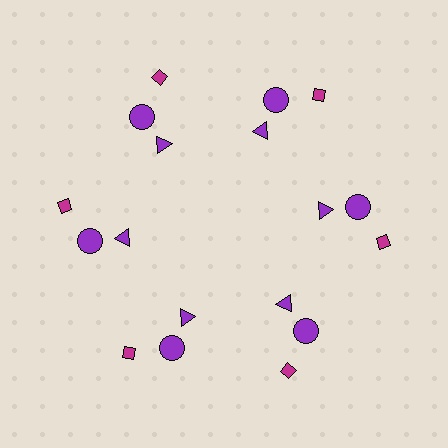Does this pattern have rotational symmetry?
Yes, this pattern has 6-fold rotational symmetry. It looks the same after rotating 60 degrees around the center.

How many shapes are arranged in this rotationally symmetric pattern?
There are 18 shapes, arranged in 6 groups of 3.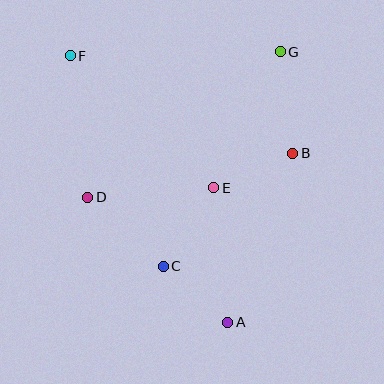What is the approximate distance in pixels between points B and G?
The distance between B and G is approximately 102 pixels.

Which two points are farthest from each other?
Points A and F are farthest from each other.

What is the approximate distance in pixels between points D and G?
The distance between D and G is approximately 241 pixels.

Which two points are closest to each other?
Points A and C are closest to each other.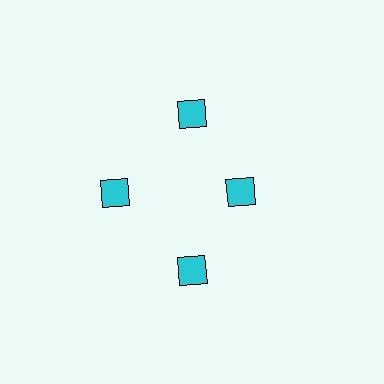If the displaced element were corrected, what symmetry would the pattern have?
It would have 4-fold rotational symmetry — the pattern would map onto itself every 90 degrees.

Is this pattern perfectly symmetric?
No. The 4 cyan diamonds are arranged in a ring, but one element near the 3 o'clock position is pulled inward toward the center, breaking the 4-fold rotational symmetry.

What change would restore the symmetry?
The symmetry would be restored by moving it outward, back onto the ring so that all 4 diamonds sit at equal angles and equal distance from the center.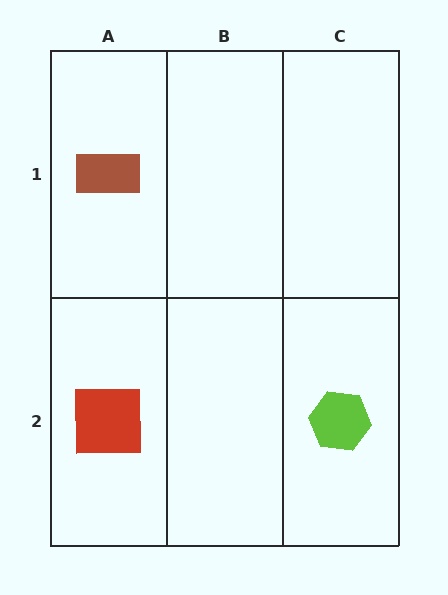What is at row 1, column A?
A brown rectangle.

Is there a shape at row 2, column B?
No, that cell is empty.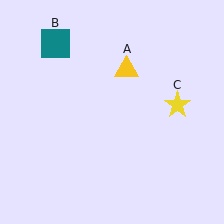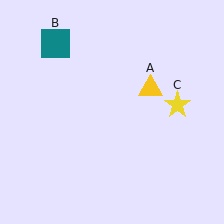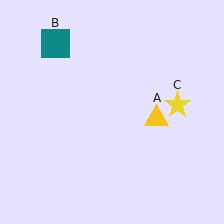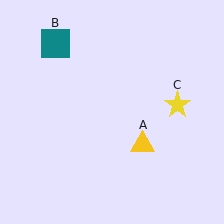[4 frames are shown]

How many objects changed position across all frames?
1 object changed position: yellow triangle (object A).